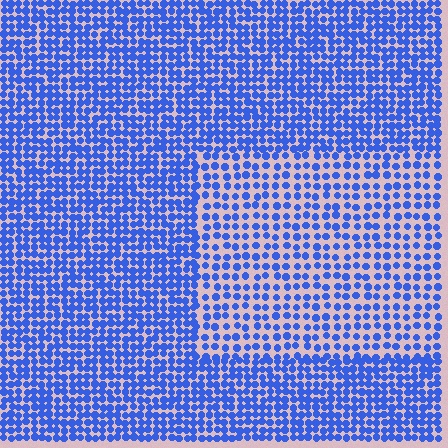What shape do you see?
I see a rectangle.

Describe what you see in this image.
The image contains small blue elements arranged at two different densities. A rectangle-shaped region is visible where the elements are less densely packed than the surrounding area.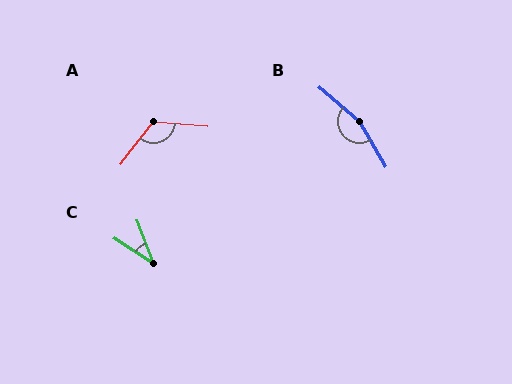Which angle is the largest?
B, at approximately 160 degrees.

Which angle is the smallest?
C, at approximately 37 degrees.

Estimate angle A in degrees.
Approximately 123 degrees.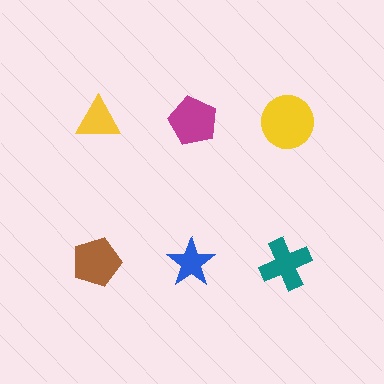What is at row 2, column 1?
A brown pentagon.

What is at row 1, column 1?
A yellow triangle.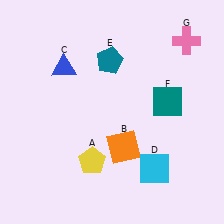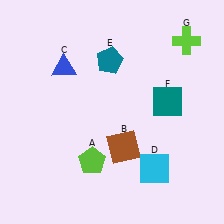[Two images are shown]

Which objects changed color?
A changed from yellow to lime. B changed from orange to brown. G changed from pink to lime.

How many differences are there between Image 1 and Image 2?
There are 3 differences between the two images.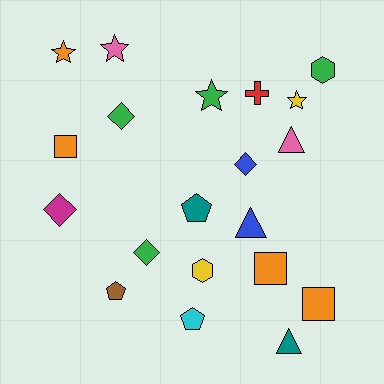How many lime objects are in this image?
There are no lime objects.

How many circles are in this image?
There are no circles.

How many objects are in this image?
There are 20 objects.